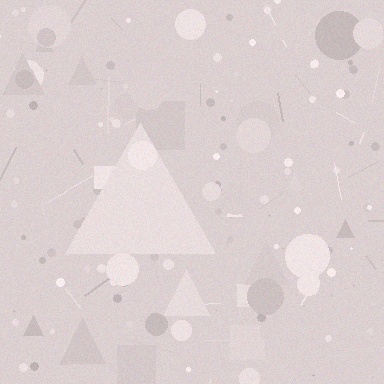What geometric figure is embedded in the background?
A triangle is embedded in the background.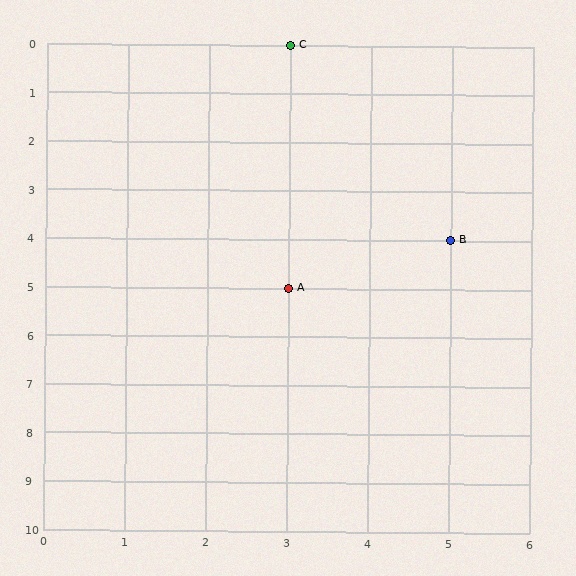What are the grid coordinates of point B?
Point B is at grid coordinates (5, 4).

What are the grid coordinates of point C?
Point C is at grid coordinates (3, 0).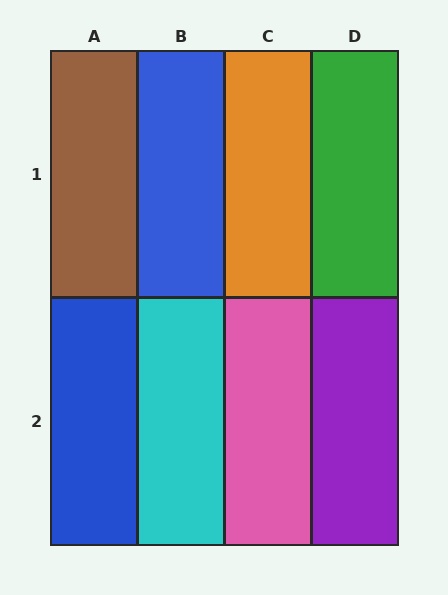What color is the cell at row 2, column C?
Pink.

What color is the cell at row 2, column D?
Purple.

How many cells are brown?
1 cell is brown.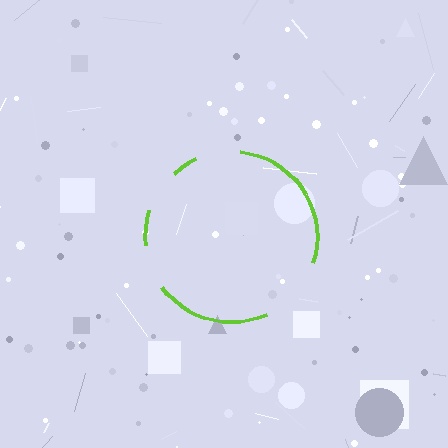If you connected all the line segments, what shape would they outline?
They would outline a circle.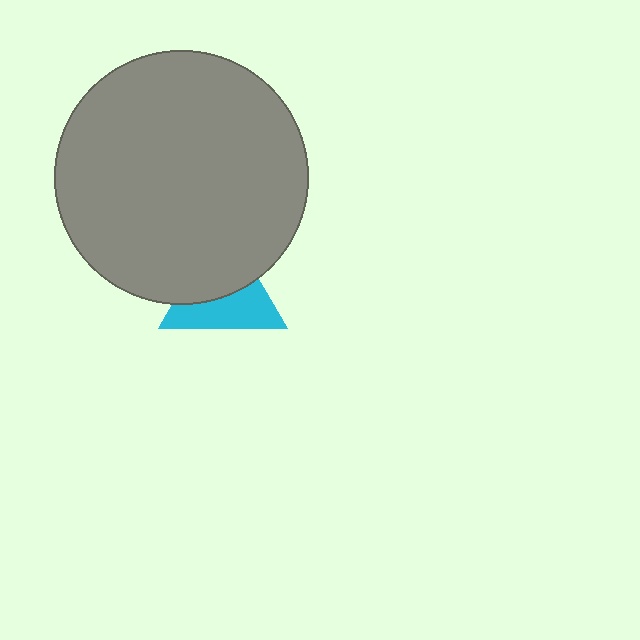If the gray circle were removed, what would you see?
You would see the complete cyan triangle.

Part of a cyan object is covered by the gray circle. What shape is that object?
It is a triangle.